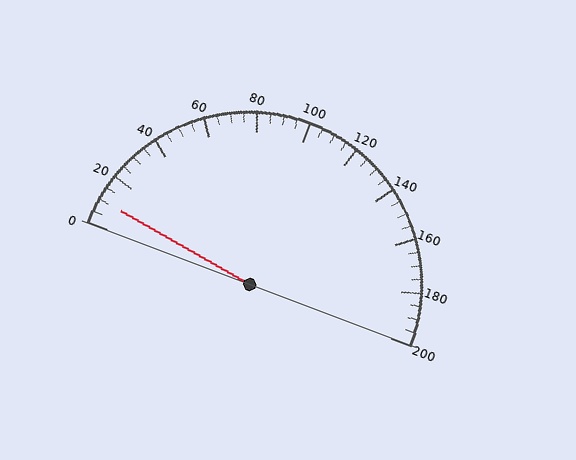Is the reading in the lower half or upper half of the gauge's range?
The reading is in the lower half of the range (0 to 200).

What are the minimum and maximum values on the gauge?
The gauge ranges from 0 to 200.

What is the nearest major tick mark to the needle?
The nearest major tick mark is 0.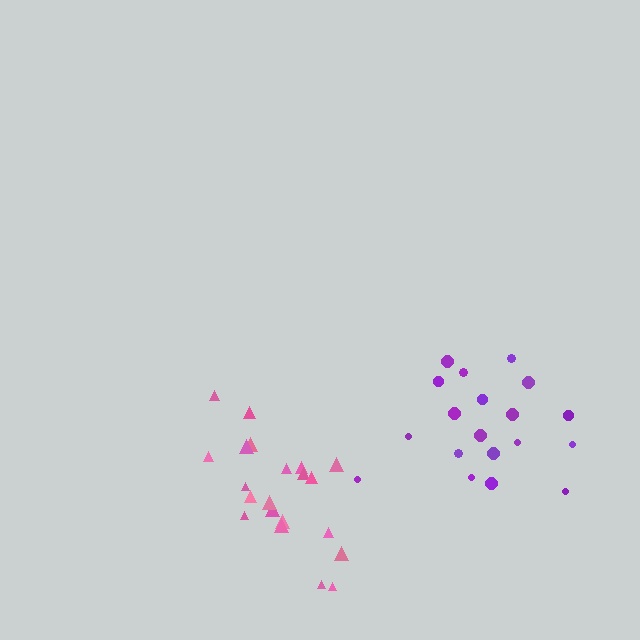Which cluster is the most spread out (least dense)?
Pink.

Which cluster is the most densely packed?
Purple.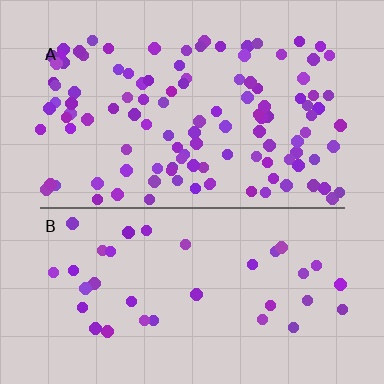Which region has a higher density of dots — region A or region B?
A (the top).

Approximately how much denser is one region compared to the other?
Approximately 3.2× — region A over region B.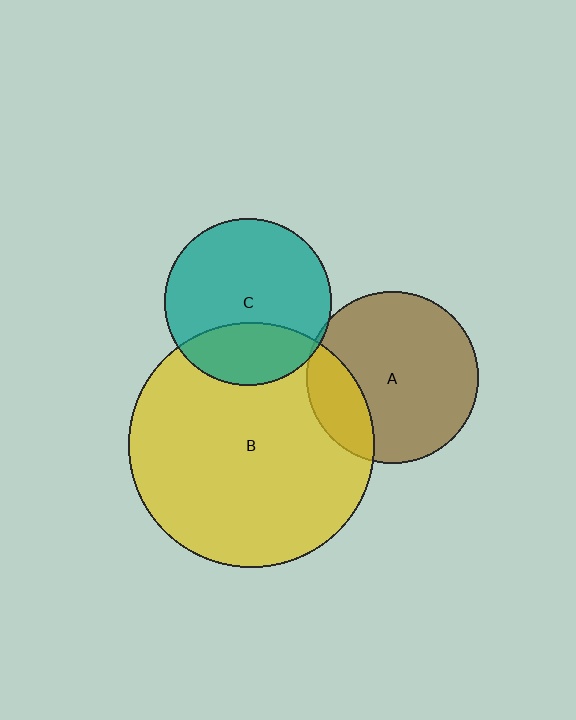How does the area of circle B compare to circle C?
Approximately 2.2 times.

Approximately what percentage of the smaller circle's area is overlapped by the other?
Approximately 20%.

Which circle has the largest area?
Circle B (yellow).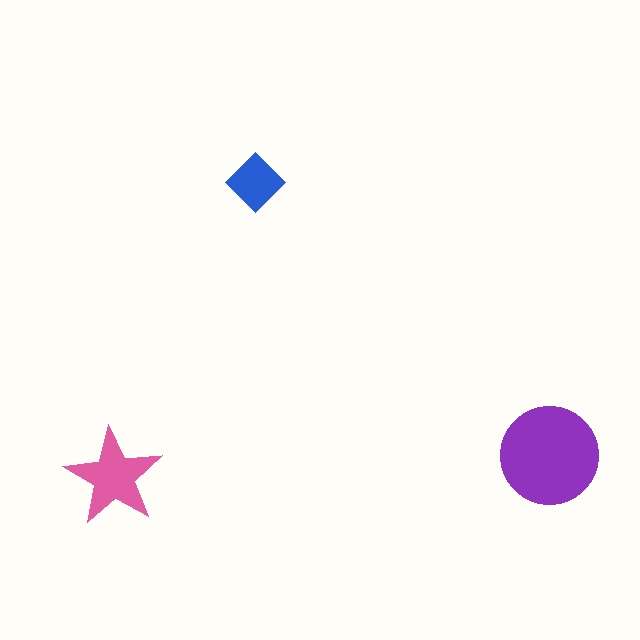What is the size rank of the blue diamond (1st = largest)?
3rd.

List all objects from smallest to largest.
The blue diamond, the pink star, the purple circle.